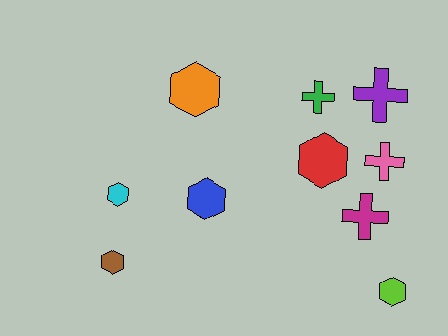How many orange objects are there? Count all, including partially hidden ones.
There is 1 orange object.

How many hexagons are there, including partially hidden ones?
There are 6 hexagons.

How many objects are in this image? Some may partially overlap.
There are 10 objects.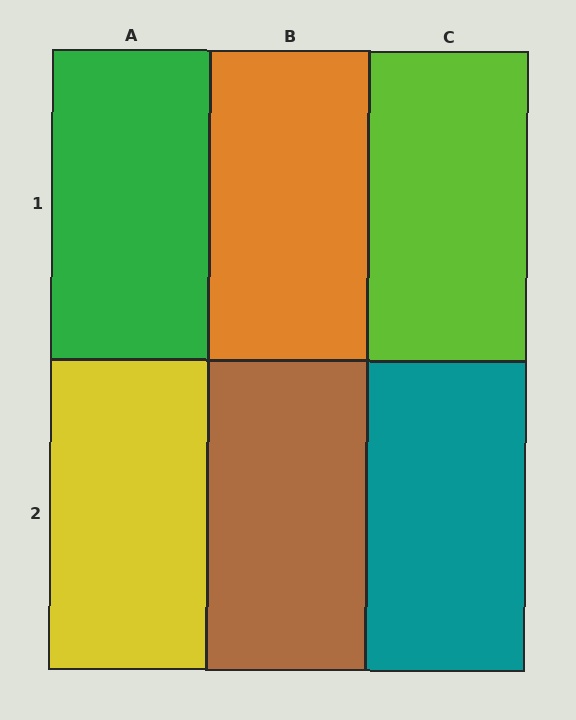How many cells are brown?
1 cell is brown.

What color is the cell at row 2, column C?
Teal.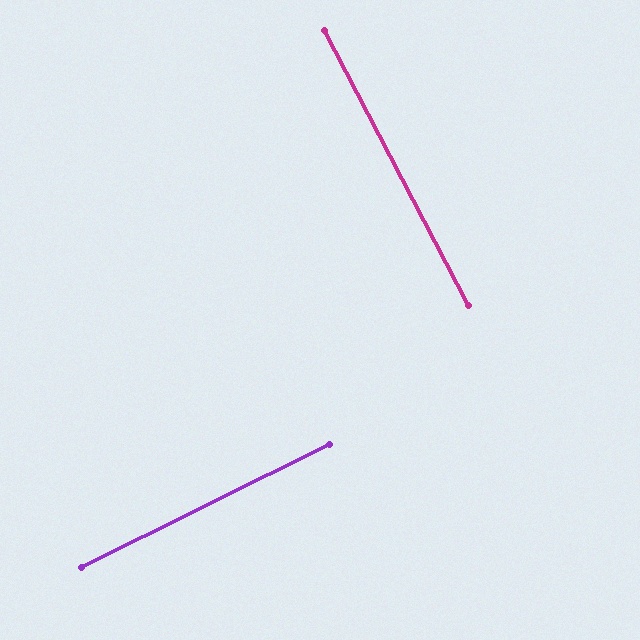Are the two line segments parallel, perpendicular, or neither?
Perpendicular — they meet at approximately 89°.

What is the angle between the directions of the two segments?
Approximately 89 degrees.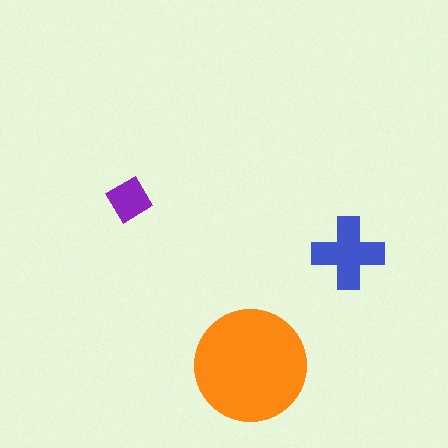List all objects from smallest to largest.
The purple diamond, the blue cross, the orange circle.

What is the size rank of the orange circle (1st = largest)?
1st.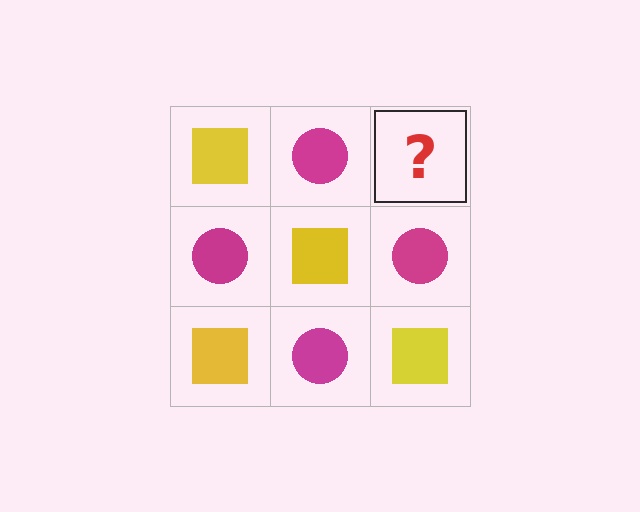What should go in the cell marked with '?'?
The missing cell should contain a yellow square.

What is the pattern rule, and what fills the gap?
The rule is that it alternates yellow square and magenta circle in a checkerboard pattern. The gap should be filled with a yellow square.